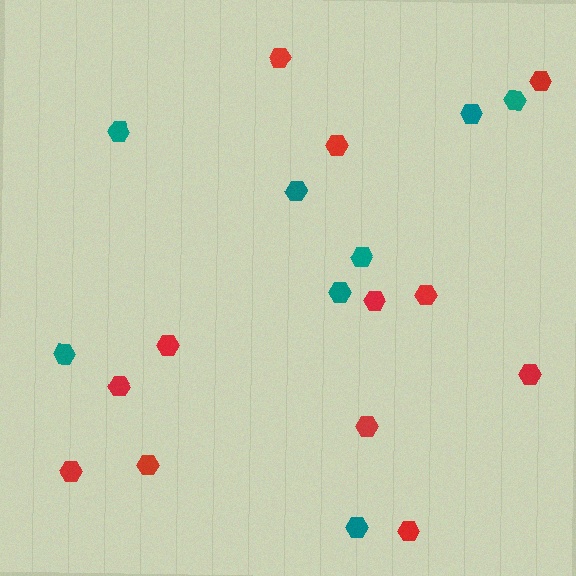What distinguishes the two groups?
There are 2 groups: one group of teal hexagons (8) and one group of red hexagons (12).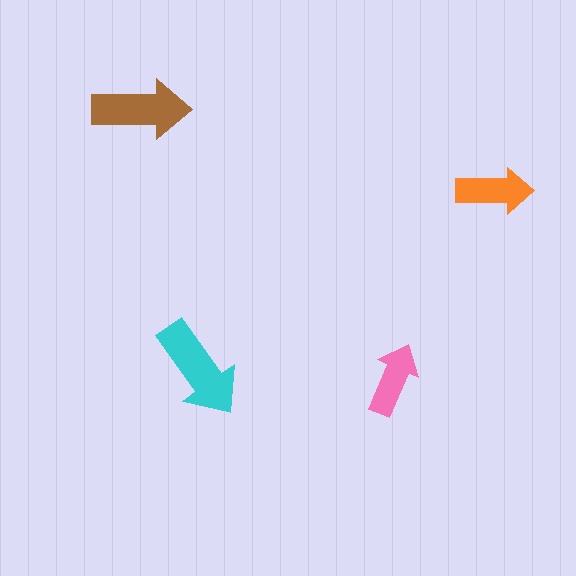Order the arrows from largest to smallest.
the cyan one, the brown one, the orange one, the pink one.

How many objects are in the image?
There are 4 objects in the image.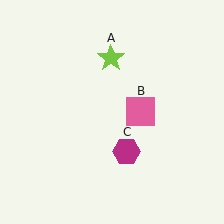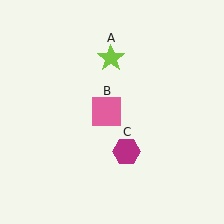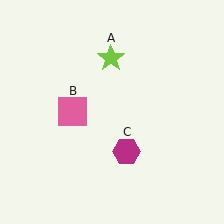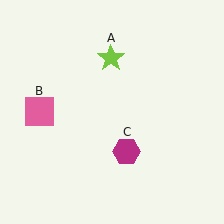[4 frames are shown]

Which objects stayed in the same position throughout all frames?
Lime star (object A) and magenta hexagon (object C) remained stationary.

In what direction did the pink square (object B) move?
The pink square (object B) moved left.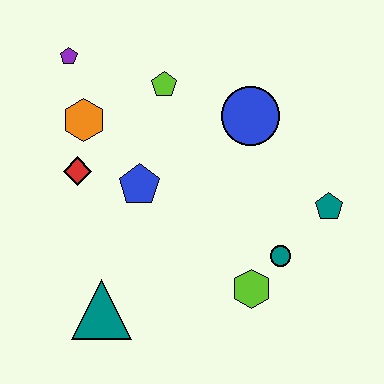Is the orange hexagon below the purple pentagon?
Yes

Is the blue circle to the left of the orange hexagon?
No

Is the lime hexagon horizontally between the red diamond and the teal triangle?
No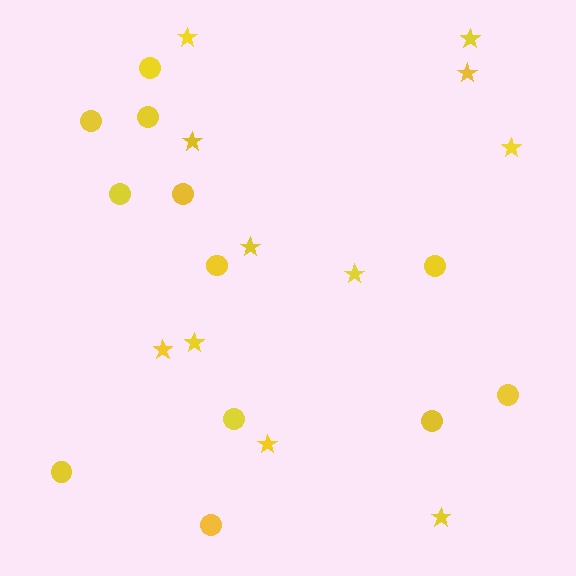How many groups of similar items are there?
There are 2 groups: one group of circles (12) and one group of stars (11).